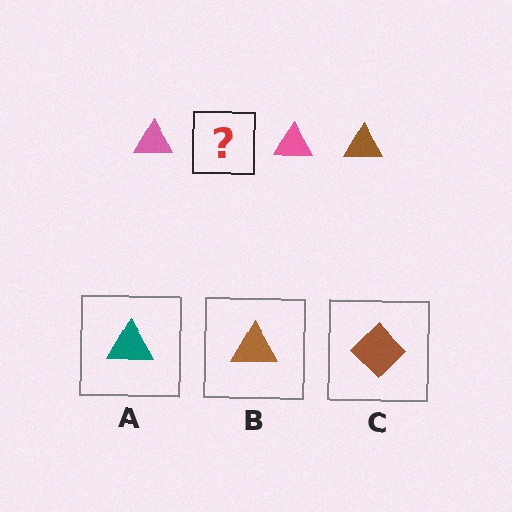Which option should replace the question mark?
Option B.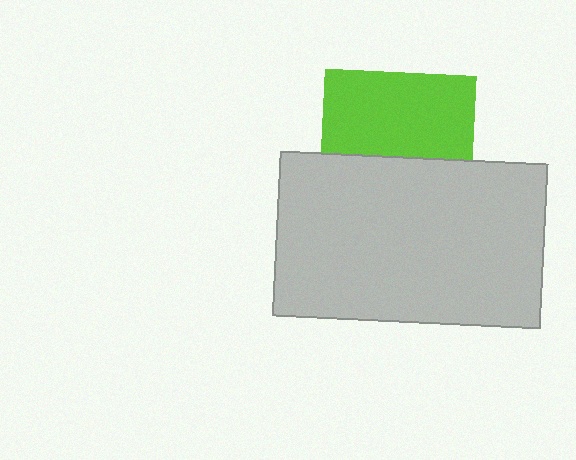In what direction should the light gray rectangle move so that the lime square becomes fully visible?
The light gray rectangle should move down. That is the shortest direction to clear the overlap and leave the lime square fully visible.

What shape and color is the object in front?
The object in front is a light gray rectangle.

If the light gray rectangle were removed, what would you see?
You would see the complete lime square.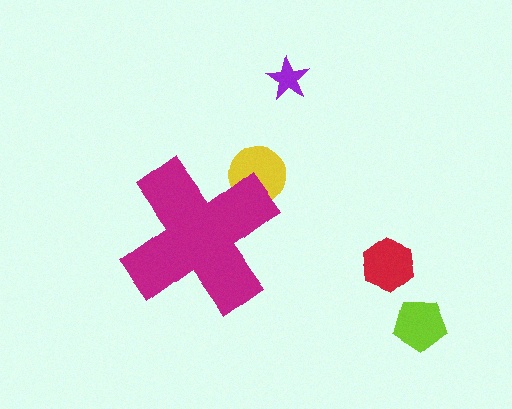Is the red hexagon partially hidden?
No, the red hexagon is fully visible.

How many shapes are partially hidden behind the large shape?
1 shape is partially hidden.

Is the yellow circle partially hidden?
Yes, the yellow circle is partially hidden behind the magenta cross.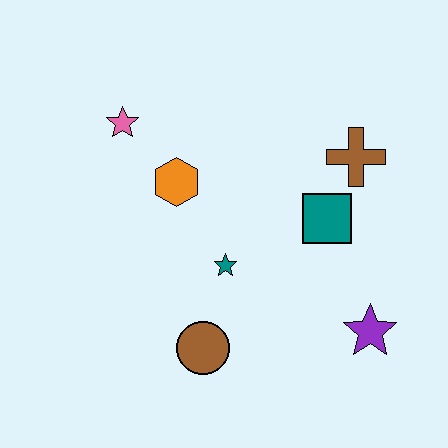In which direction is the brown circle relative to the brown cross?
The brown circle is below the brown cross.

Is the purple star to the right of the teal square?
Yes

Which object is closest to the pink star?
The orange hexagon is closest to the pink star.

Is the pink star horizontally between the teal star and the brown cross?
No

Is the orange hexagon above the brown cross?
No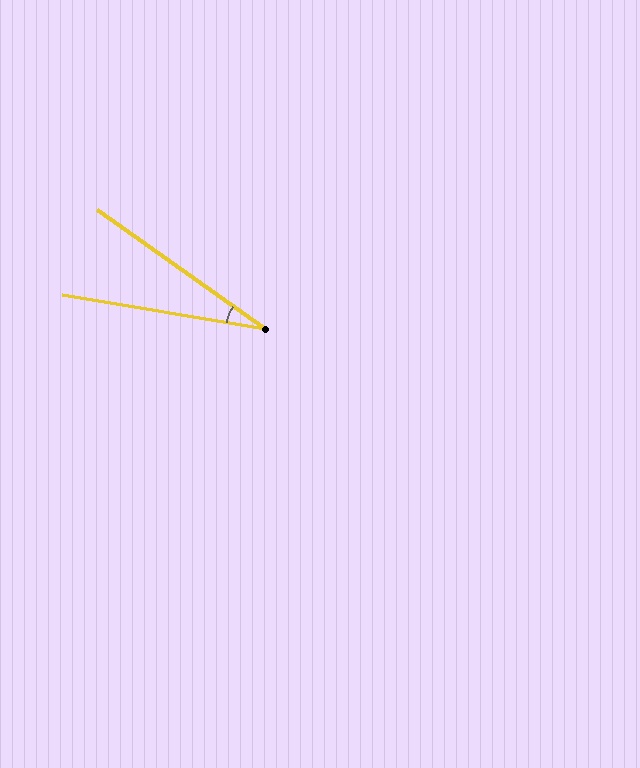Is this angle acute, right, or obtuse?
It is acute.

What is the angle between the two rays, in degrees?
Approximately 26 degrees.